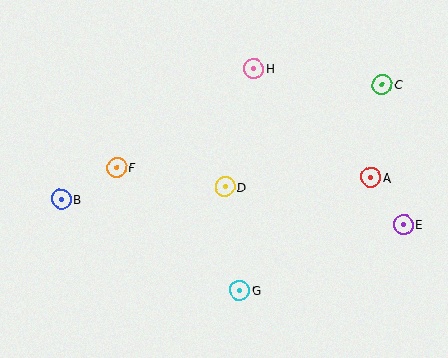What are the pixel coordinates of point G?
Point G is at (240, 290).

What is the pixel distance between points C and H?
The distance between C and H is 130 pixels.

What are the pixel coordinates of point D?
Point D is at (225, 187).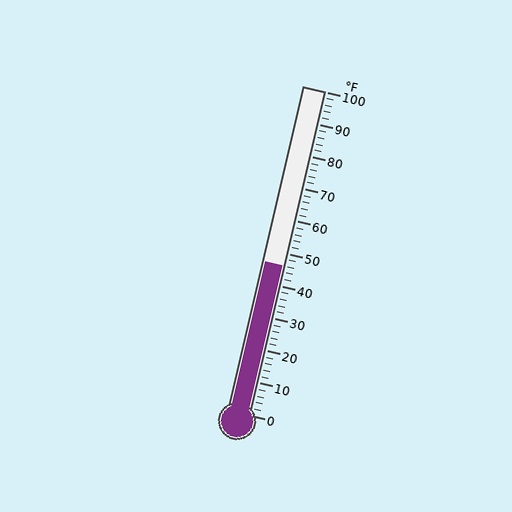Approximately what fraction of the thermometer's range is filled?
The thermometer is filled to approximately 45% of its range.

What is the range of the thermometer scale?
The thermometer scale ranges from 0°F to 100°F.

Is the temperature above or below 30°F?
The temperature is above 30°F.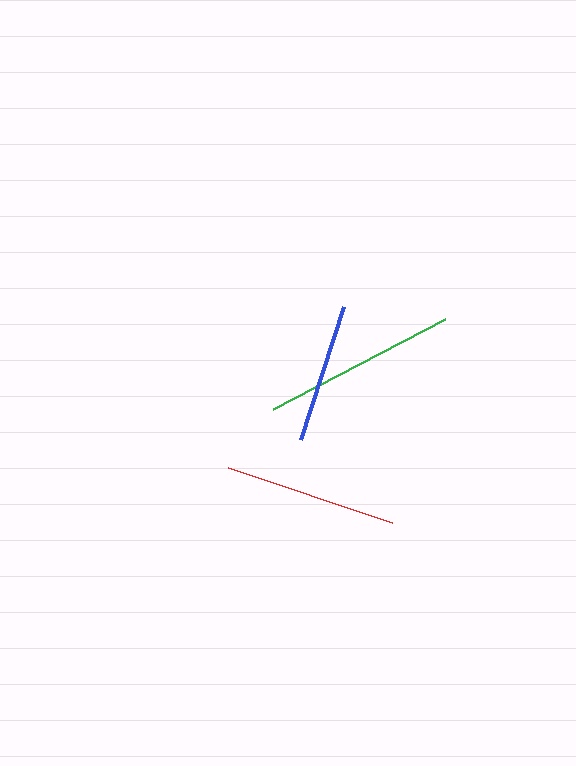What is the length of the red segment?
The red segment is approximately 173 pixels long.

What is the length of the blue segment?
The blue segment is approximately 139 pixels long.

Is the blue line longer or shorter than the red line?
The red line is longer than the blue line.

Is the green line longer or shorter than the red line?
The green line is longer than the red line.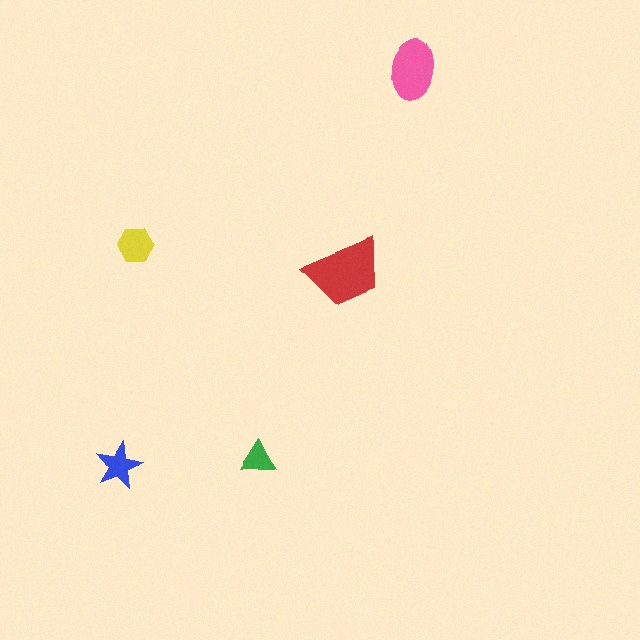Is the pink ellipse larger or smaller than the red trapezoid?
Smaller.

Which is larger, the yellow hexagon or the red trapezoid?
The red trapezoid.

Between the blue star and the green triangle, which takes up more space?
The blue star.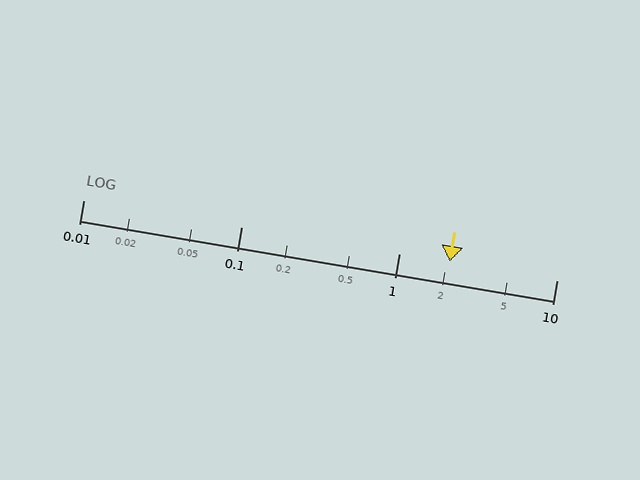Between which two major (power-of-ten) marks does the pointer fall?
The pointer is between 1 and 10.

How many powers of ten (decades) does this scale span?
The scale spans 3 decades, from 0.01 to 10.